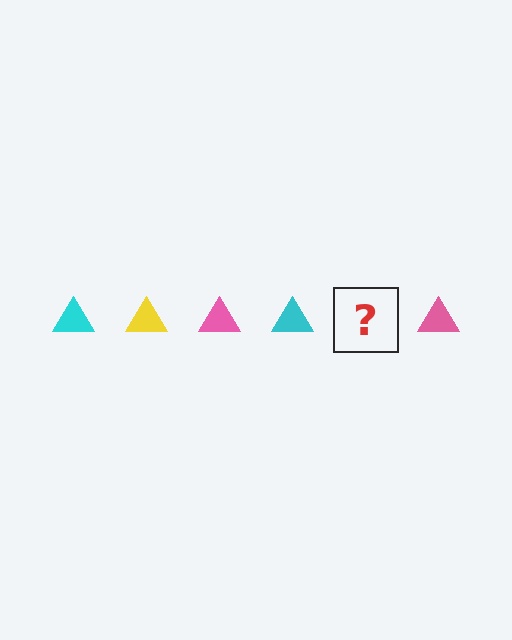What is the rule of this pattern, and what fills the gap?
The rule is that the pattern cycles through cyan, yellow, pink triangles. The gap should be filled with a yellow triangle.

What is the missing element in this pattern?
The missing element is a yellow triangle.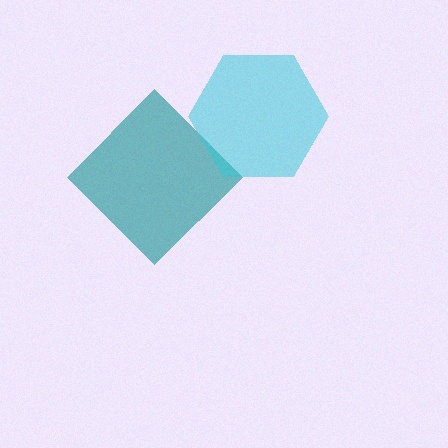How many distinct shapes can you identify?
There are 2 distinct shapes: a teal diamond, a cyan hexagon.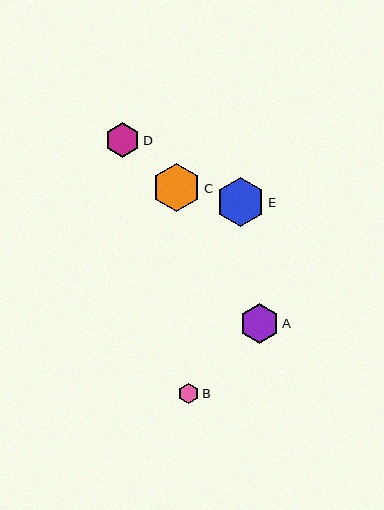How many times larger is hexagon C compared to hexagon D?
Hexagon C is approximately 1.4 times the size of hexagon D.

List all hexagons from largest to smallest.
From largest to smallest: E, C, A, D, B.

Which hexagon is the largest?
Hexagon E is the largest with a size of approximately 49 pixels.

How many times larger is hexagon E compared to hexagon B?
Hexagon E is approximately 2.4 times the size of hexagon B.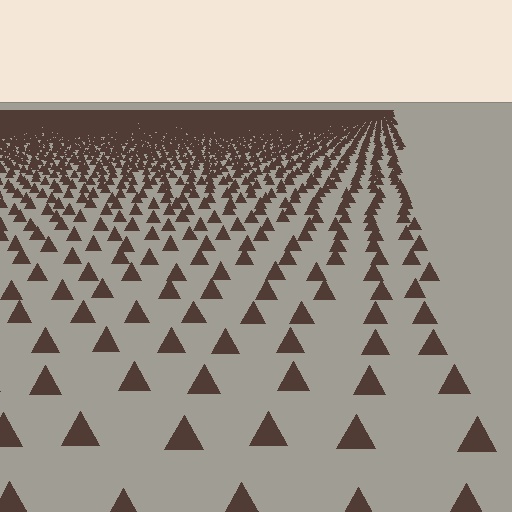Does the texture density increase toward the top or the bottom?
Density increases toward the top.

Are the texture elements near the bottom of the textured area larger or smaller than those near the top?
Larger. Near the bottom, elements are closer to the viewer and appear at a bigger on-screen size.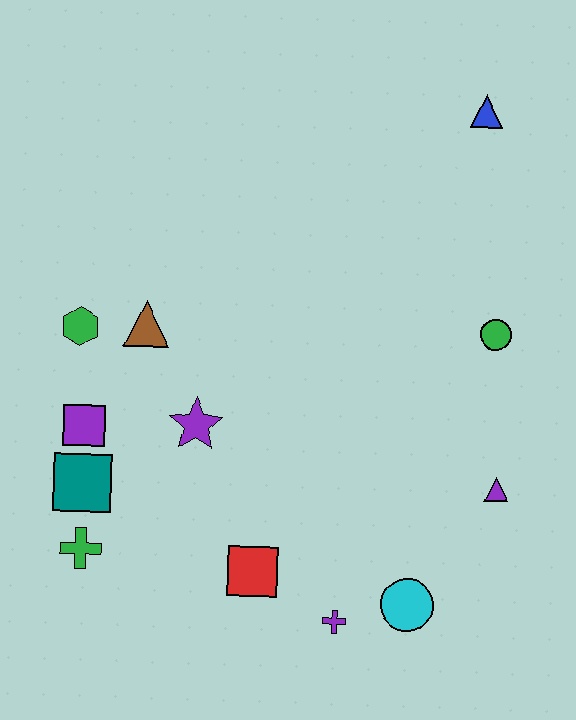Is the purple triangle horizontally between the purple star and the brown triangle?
No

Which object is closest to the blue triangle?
The green circle is closest to the blue triangle.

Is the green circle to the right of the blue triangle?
Yes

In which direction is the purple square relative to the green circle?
The purple square is to the left of the green circle.